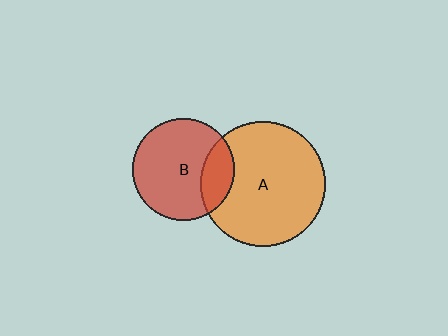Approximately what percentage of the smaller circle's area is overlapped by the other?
Approximately 20%.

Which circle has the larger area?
Circle A (orange).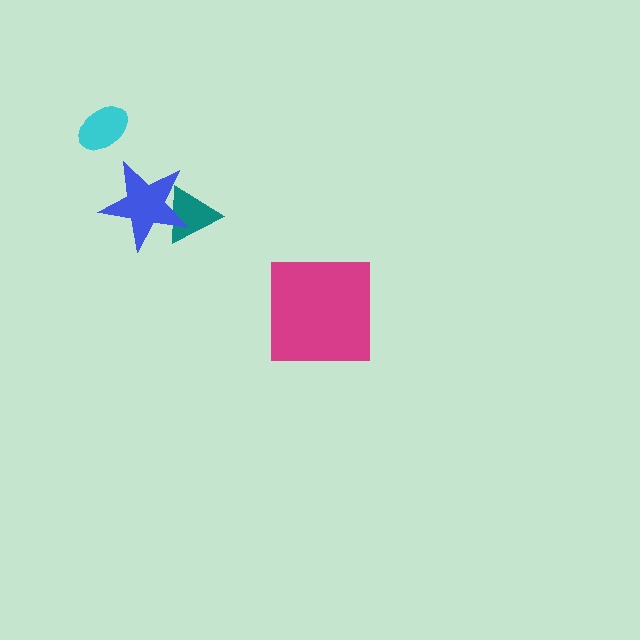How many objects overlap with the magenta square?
0 objects overlap with the magenta square.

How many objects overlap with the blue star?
1 object overlaps with the blue star.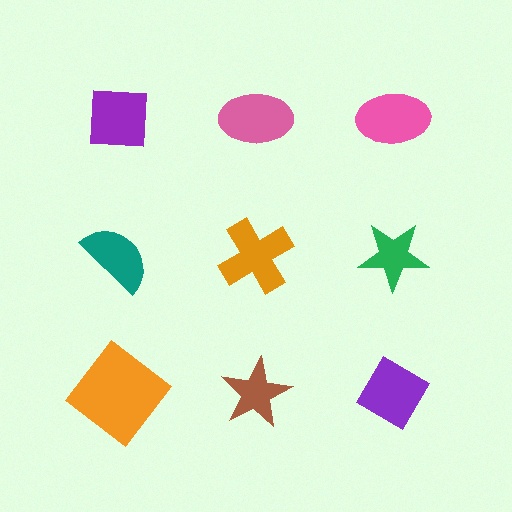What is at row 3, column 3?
A purple diamond.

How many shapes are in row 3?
3 shapes.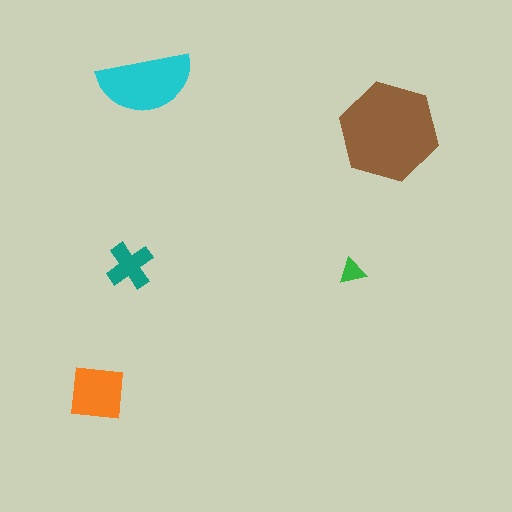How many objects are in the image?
There are 5 objects in the image.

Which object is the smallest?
The green triangle.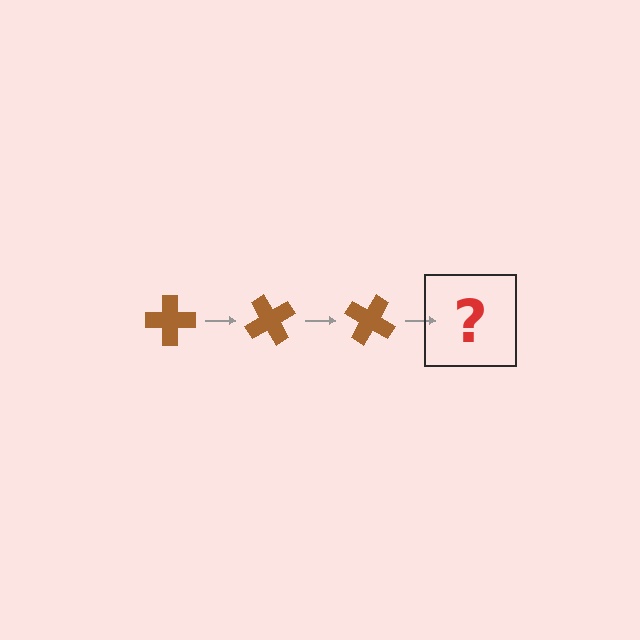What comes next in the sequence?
The next element should be a brown cross rotated 180 degrees.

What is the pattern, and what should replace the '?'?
The pattern is that the cross rotates 60 degrees each step. The '?' should be a brown cross rotated 180 degrees.